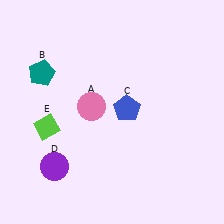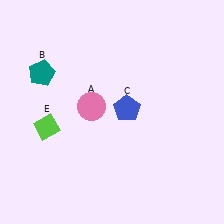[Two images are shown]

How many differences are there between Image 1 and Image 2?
There is 1 difference between the two images.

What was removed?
The purple circle (D) was removed in Image 2.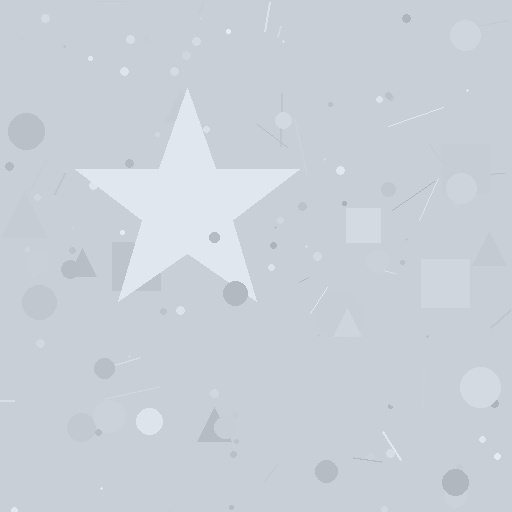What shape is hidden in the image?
A star is hidden in the image.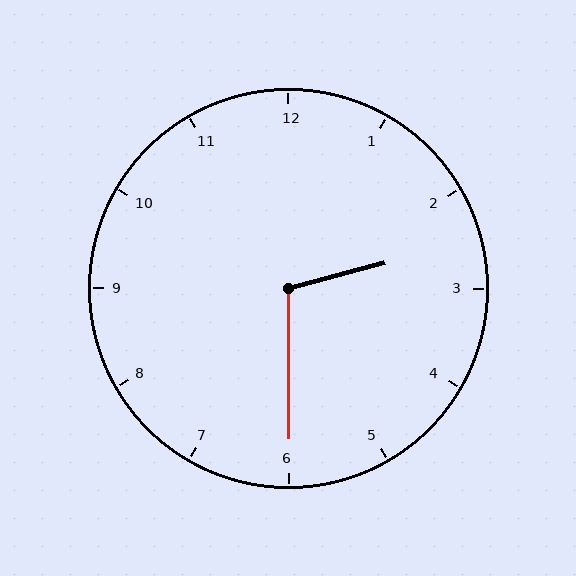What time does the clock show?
2:30.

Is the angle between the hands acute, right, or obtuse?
It is obtuse.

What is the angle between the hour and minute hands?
Approximately 105 degrees.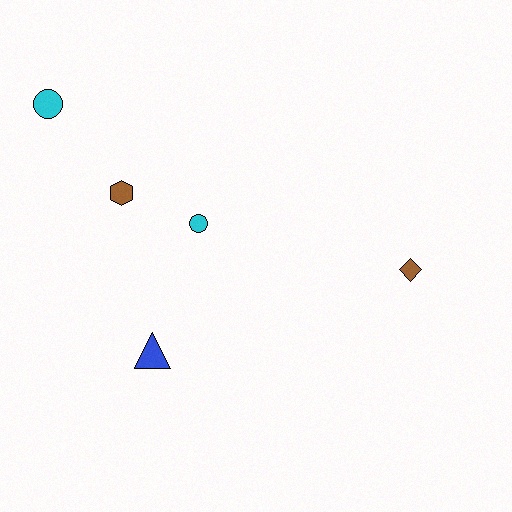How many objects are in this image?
There are 5 objects.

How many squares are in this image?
There are no squares.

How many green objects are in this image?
There are no green objects.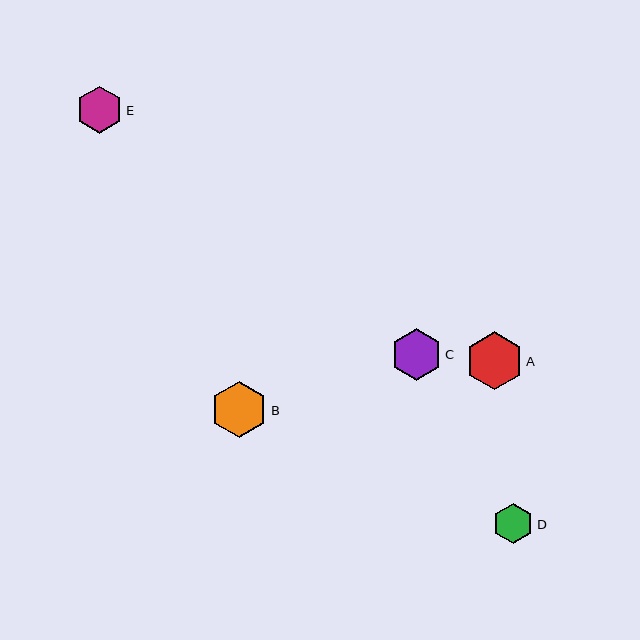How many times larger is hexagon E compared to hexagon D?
Hexagon E is approximately 1.2 times the size of hexagon D.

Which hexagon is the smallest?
Hexagon D is the smallest with a size of approximately 41 pixels.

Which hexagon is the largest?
Hexagon A is the largest with a size of approximately 58 pixels.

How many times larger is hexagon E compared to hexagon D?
Hexagon E is approximately 1.2 times the size of hexagon D.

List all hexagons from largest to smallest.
From largest to smallest: A, B, C, E, D.